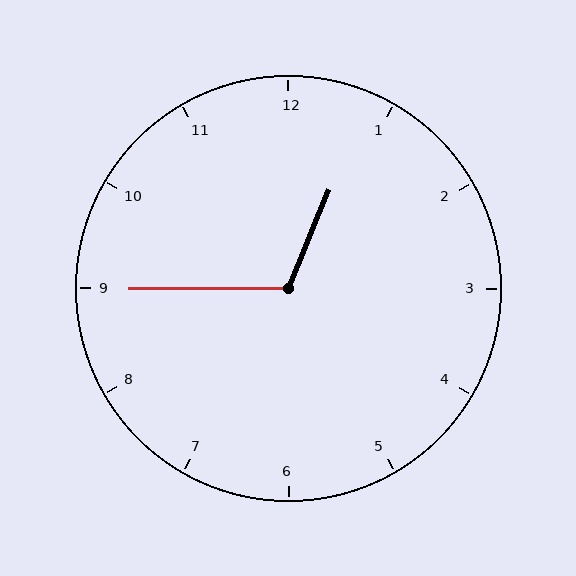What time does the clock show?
12:45.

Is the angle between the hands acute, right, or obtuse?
It is obtuse.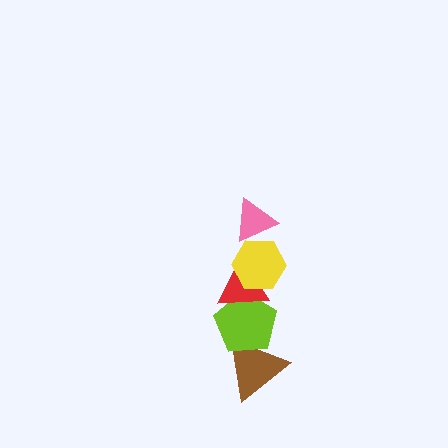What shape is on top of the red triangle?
The yellow hexagon is on top of the red triangle.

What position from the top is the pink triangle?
The pink triangle is 1st from the top.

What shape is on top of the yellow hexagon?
The pink triangle is on top of the yellow hexagon.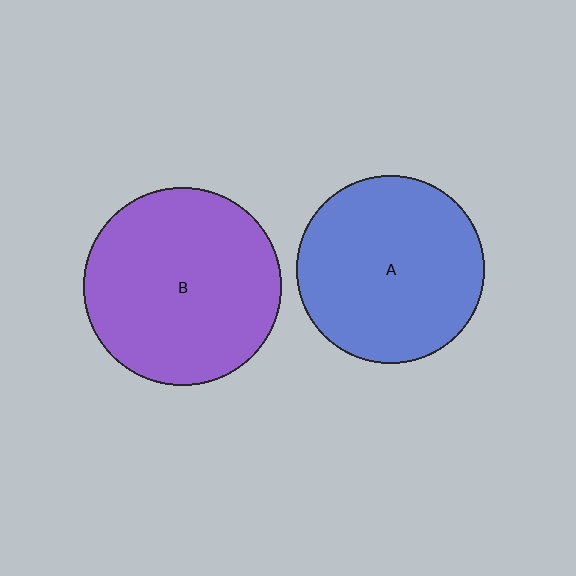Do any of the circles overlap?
No, none of the circles overlap.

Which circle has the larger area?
Circle B (purple).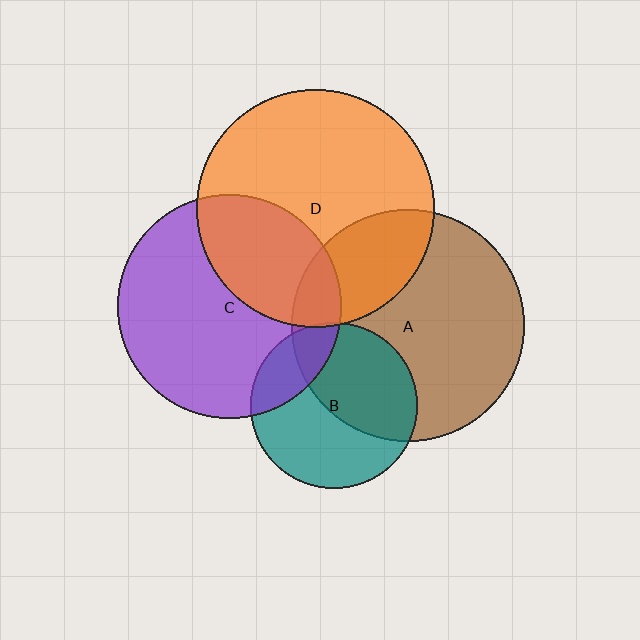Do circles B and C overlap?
Yes.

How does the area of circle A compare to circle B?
Approximately 2.0 times.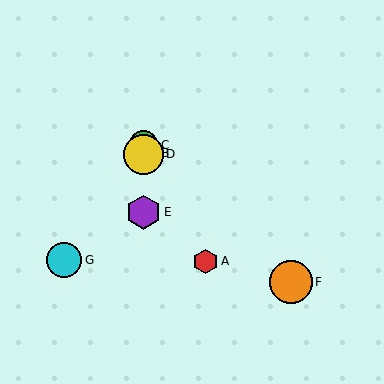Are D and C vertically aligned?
Yes, both are at x≈144.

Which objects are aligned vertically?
Objects B, C, D, E are aligned vertically.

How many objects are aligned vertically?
4 objects (B, C, D, E) are aligned vertically.